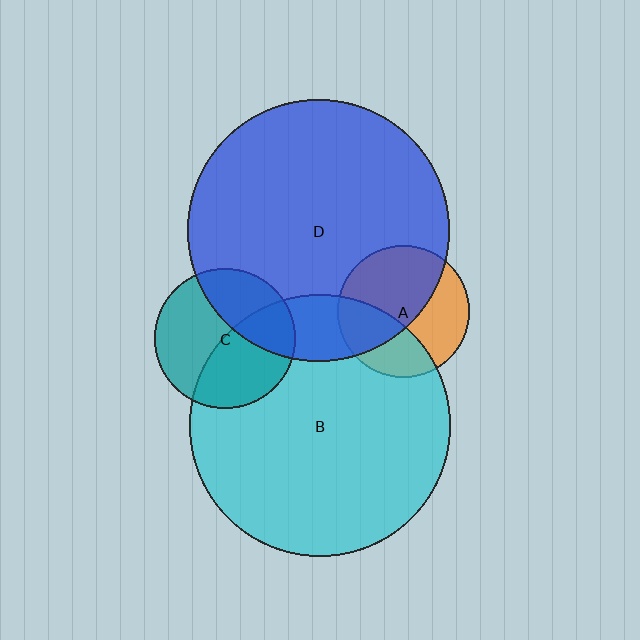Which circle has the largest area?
Circle D (blue).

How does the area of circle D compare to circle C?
Approximately 3.5 times.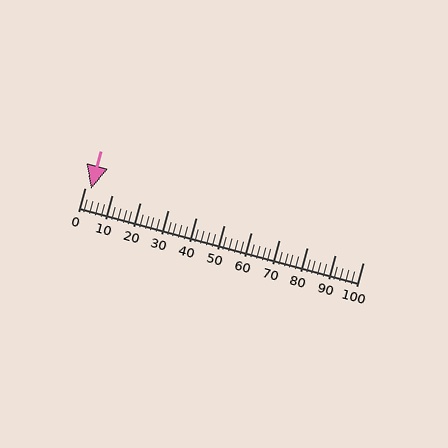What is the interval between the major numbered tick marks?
The major tick marks are spaced 10 units apart.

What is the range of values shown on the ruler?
The ruler shows values from 0 to 100.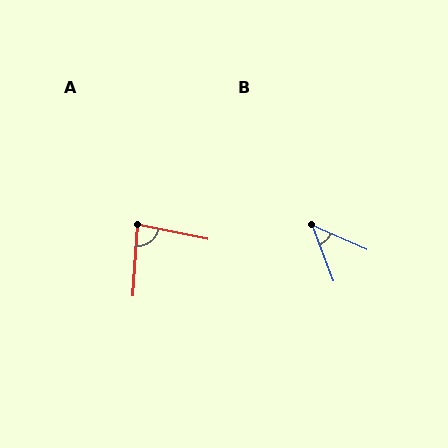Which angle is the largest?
A, at approximately 82 degrees.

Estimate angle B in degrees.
Approximately 46 degrees.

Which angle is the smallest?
B, at approximately 46 degrees.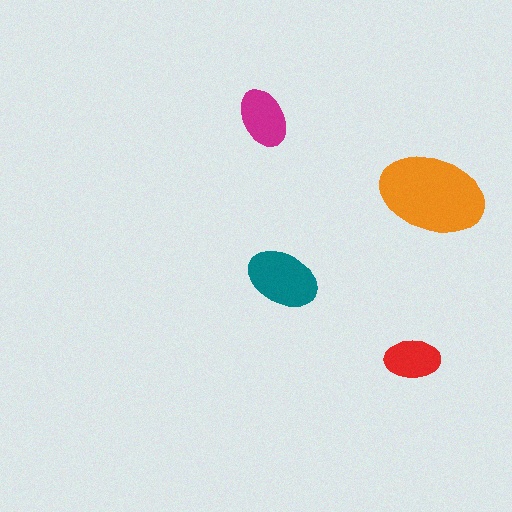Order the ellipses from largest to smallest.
the orange one, the teal one, the magenta one, the red one.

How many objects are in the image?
There are 4 objects in the image.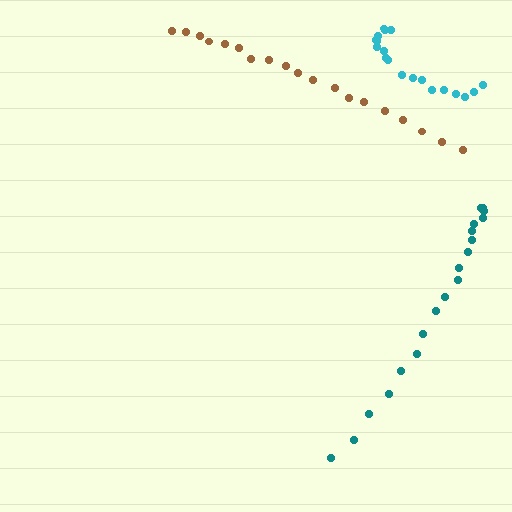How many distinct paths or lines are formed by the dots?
There are 3 distinct paths.